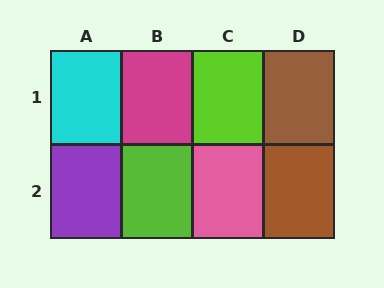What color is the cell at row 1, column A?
Cyan.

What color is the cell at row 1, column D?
Brown.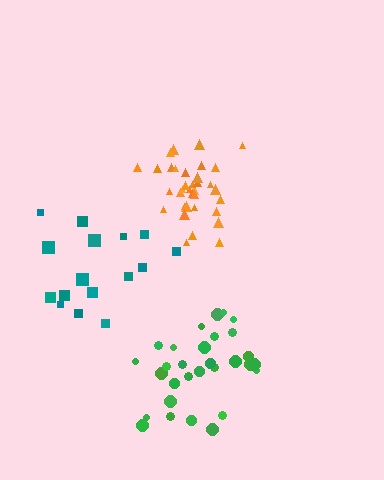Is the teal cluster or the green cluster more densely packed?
Green.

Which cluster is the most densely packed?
Orange.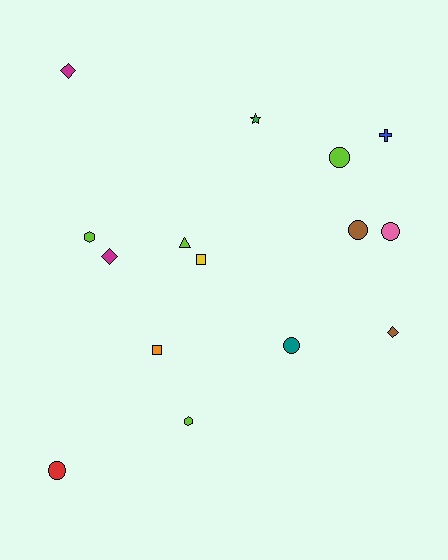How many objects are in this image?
There are 15 objects.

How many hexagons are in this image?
There are 2 hexagons.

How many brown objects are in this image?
There are 2 brown objects.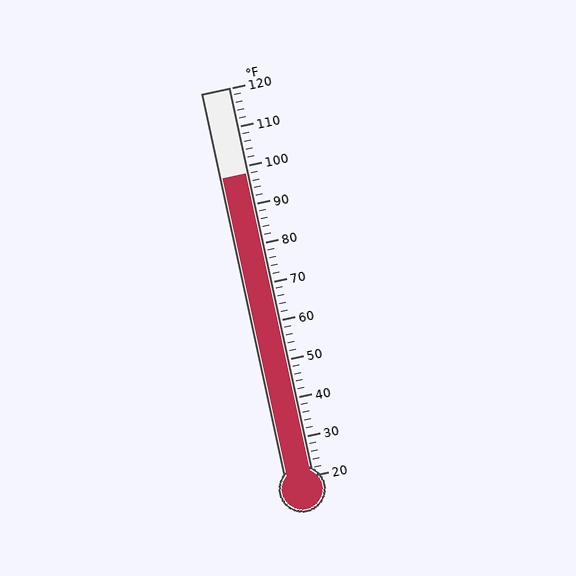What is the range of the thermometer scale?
The thermometer scale ranges from 20°F to 120°F.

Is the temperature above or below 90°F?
The temperature is above 90°F.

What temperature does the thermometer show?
The thermometer shows approximately 98°F.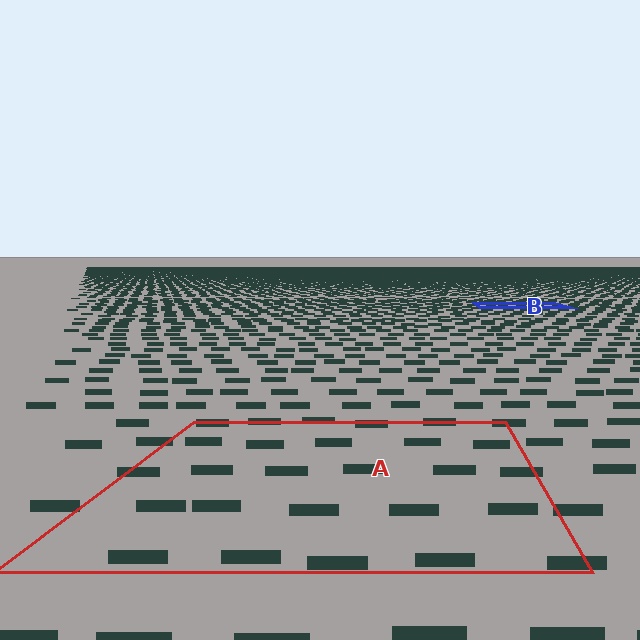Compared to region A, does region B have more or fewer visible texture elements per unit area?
Region B has more texture elements per unit area — they are packed more densely because it is farther away.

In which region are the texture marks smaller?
The texture marks are smaller in region B, because it is farther away.